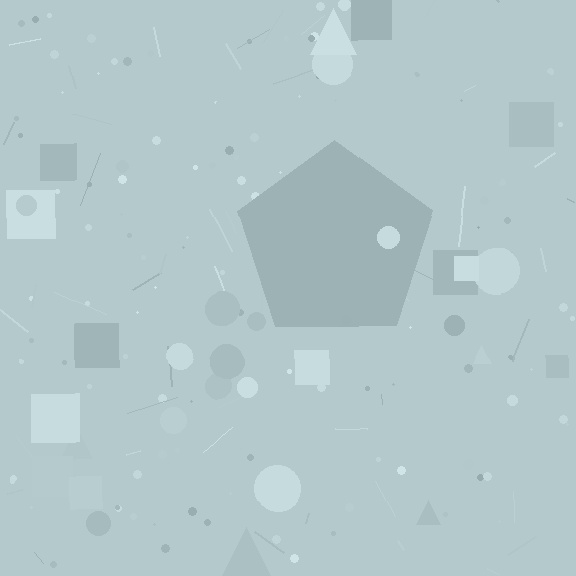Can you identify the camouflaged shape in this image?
The camouflaged shape is a pentagon.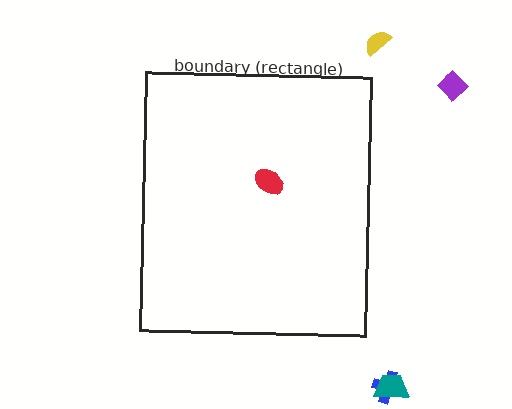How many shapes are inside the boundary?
1 inside, 4 outside.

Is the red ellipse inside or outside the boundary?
Inside.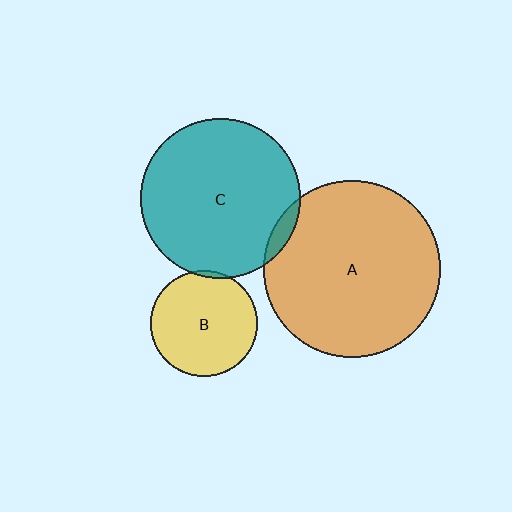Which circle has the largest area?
Circle A (orange).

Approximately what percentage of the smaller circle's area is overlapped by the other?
Approximately 5%.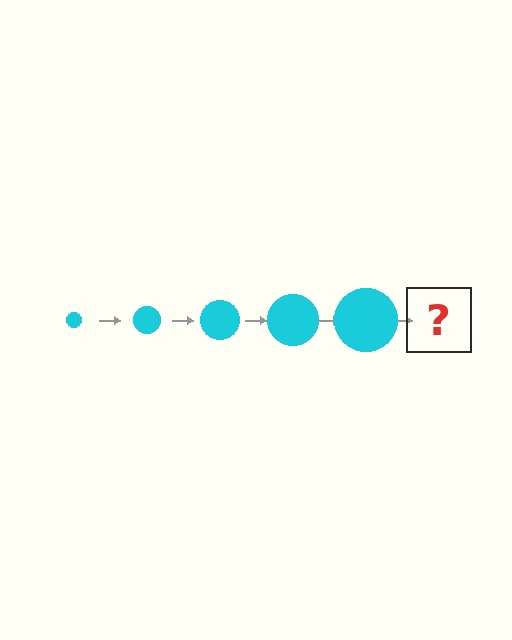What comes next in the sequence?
The next element should be a cyan circle, larger than the previous one.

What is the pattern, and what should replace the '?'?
The pattern is that the circle gets progressively larger each step. The '?' should be a cyan circle, larger than the previous one.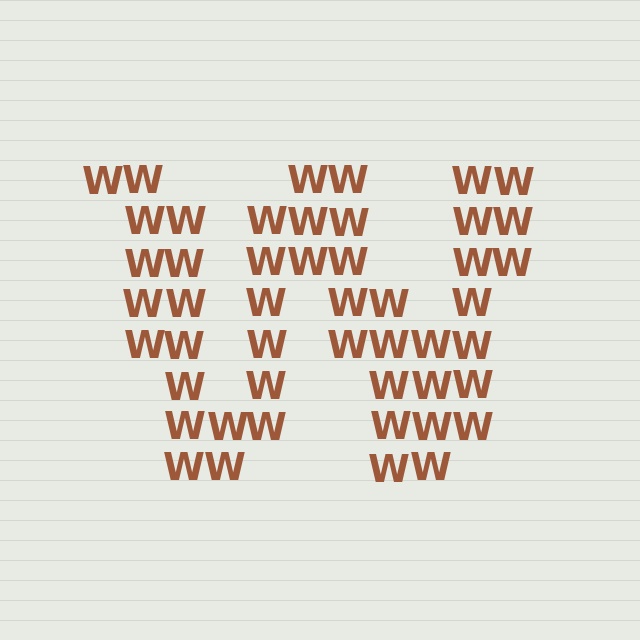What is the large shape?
The large shape is the letter W.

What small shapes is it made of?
It is made of small letter W's.